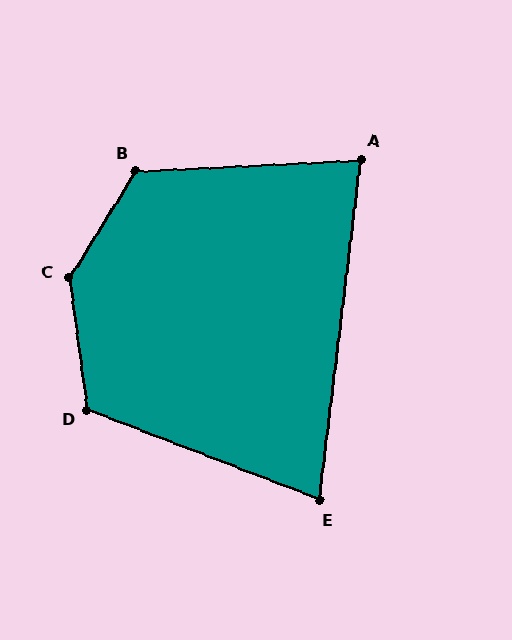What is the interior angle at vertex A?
Approximately 80 degrees (acute).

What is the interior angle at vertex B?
Approximately 125 degrees (obtuse).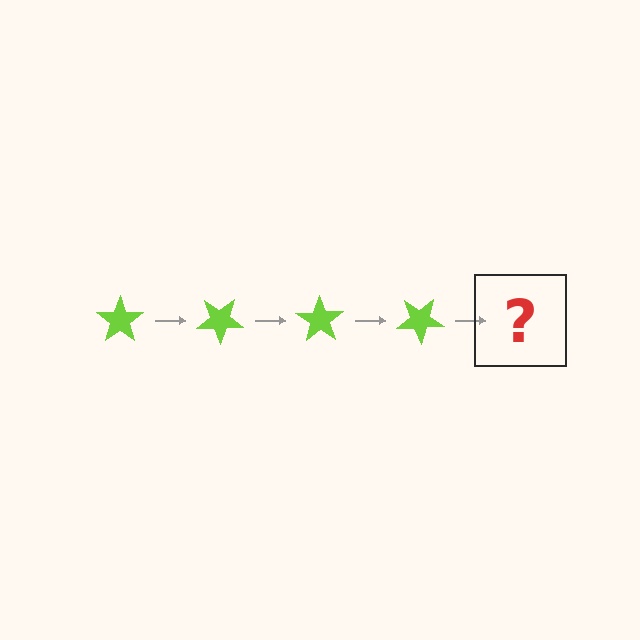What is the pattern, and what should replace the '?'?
The pattern is that the star rotates 35 degrees each step. The '?' should be a lime star rotated 140 degrees.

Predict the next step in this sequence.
The next step is a lime star rotated 140 degrees.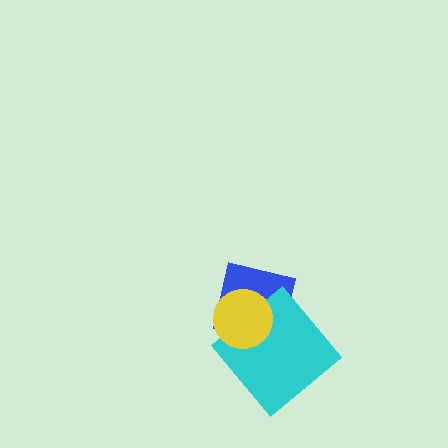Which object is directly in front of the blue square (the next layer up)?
The cyan diamond is directly in front of the blue square.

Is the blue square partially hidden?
Yes, it is partially covered by another shape.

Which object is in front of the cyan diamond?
The yellow circle is in front of the cyan diamond.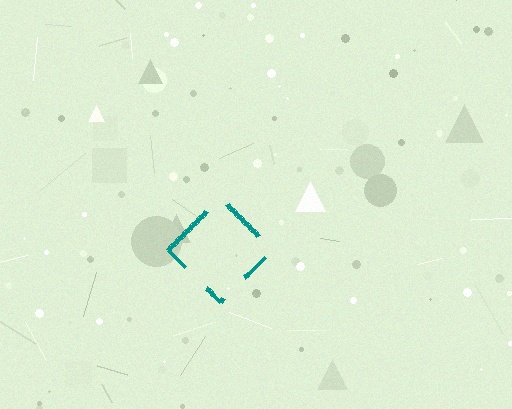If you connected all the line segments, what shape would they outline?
They would outline a diamond.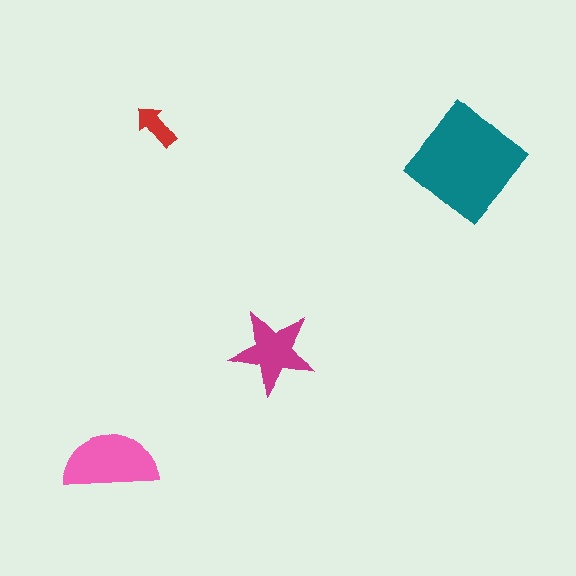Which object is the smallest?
The red arrow.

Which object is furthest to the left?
The pink semicircle is leftmost.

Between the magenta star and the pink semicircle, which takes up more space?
The pink semicircle.